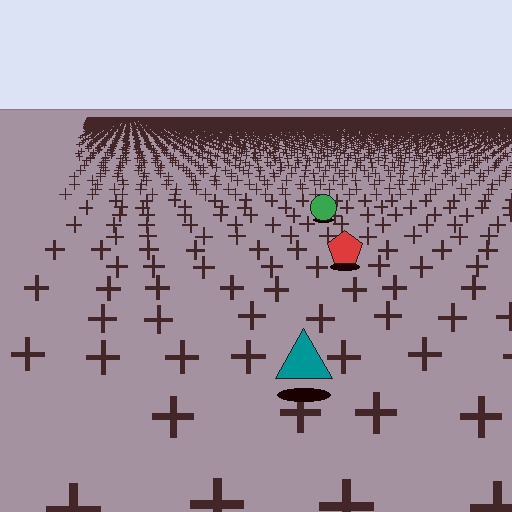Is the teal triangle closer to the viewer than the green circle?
Yes. The teal triangle is closer — you can tell from the texture gradient: the ground texture is coarser near it.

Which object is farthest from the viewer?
The green circle is farthest from the viewer. It appears smaller and the ground texture around it is denser.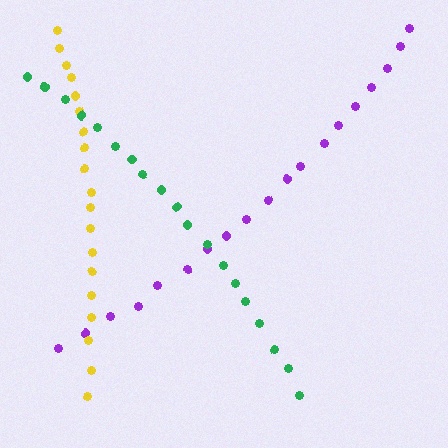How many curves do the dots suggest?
There are 3 distinct paths.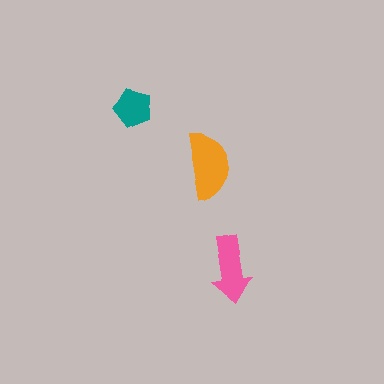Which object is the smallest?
The teal pentagon.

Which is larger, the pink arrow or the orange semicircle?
The orange semicircle.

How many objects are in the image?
There are 3 objects in the image.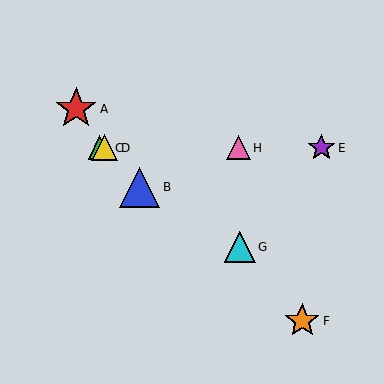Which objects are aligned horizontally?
Objects C, D, E, H are aligned horizontally.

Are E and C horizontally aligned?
Yes, both are at y≈148.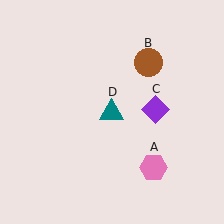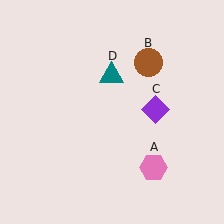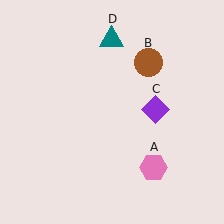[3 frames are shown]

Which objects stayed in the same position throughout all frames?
Pink hexagon (object A) and brown circle (object B) and purple diamond (object C) remained stationary.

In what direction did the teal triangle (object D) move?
The teal triangle (object D) moved up.